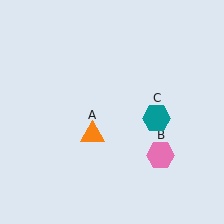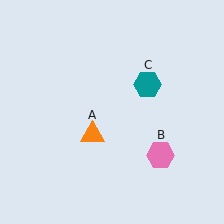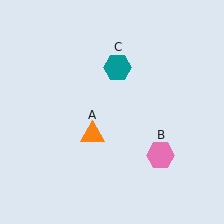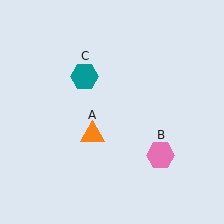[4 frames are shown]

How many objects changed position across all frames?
1 object changed position: teal hexagon (object C).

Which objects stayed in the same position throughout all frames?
Orange triangle (object A) and pink hexagon (object B) remained stationary.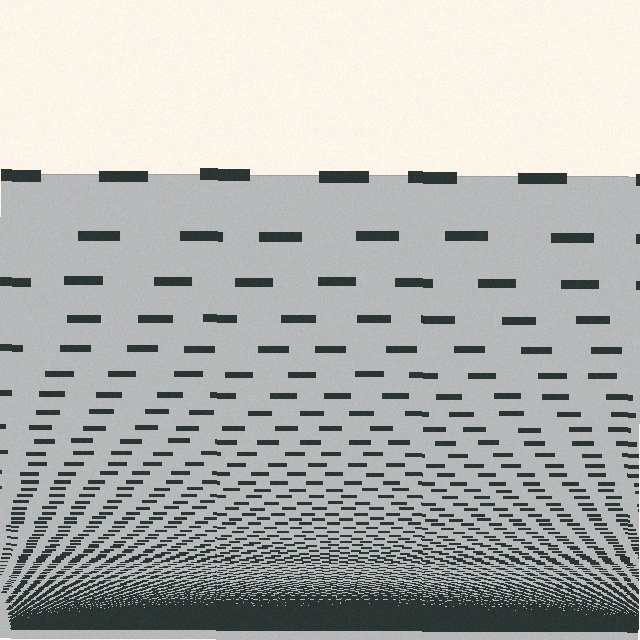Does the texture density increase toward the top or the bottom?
Density increases toward the bottom.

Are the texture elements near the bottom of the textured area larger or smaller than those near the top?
Smaller. The gradient is inverted — elements near the bottom are smaller and denser.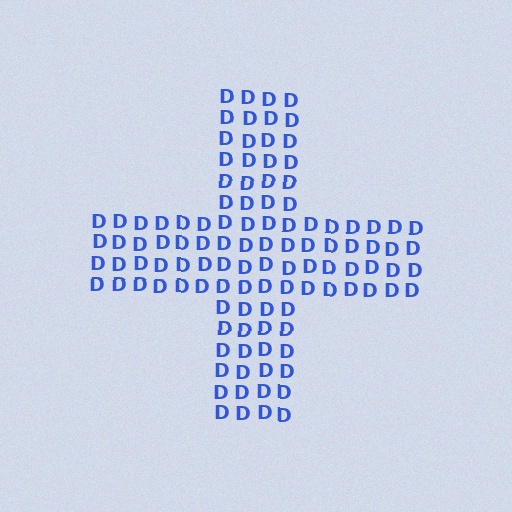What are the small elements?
The small elements are letter D's.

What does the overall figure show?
The overall figure shows a cross.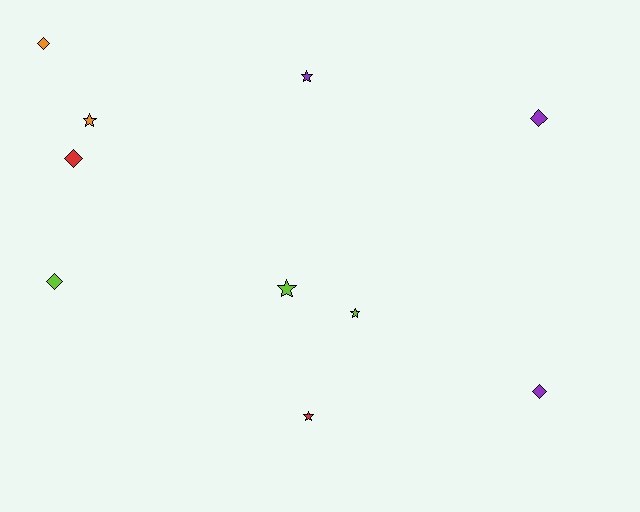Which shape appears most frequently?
Diamond, with 5 objects.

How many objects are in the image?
There are 10 objects.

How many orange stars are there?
There is 1 orange star.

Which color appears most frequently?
Lime, with 3 objects.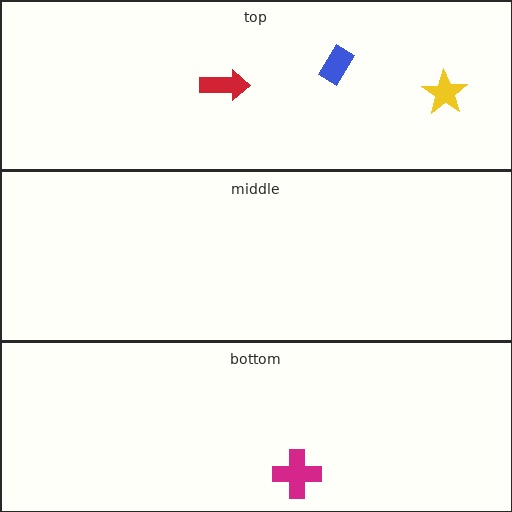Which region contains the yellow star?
The top region.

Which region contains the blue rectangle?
The top region.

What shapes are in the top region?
The yellow star, the blue rectangle, the red arrow.